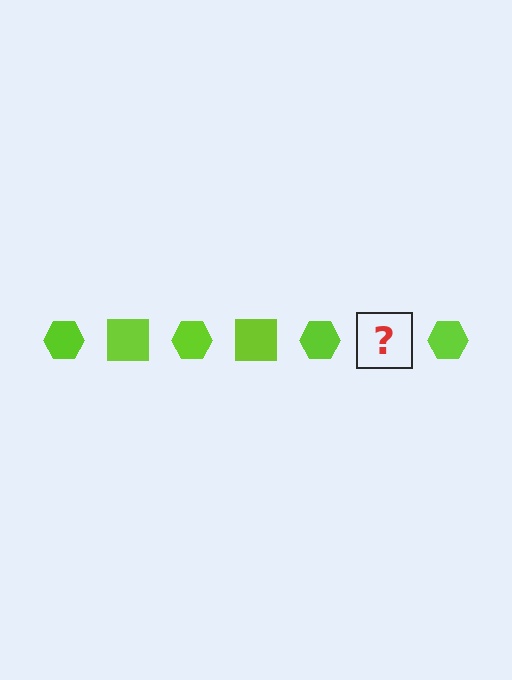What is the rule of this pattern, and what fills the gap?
The rule is that the pattern cycles through hexagon, square shapes in lime. The gap should be filled with a lime square.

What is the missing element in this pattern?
The missing element is a lime square.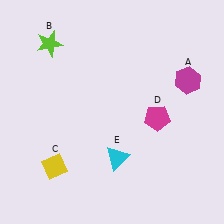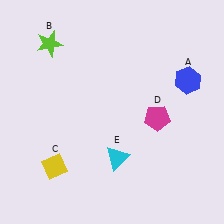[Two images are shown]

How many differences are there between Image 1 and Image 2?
There is 1 difference between the two images.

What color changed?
The hexagon (A) changed from magenta in Image 1 to blue in Image 2.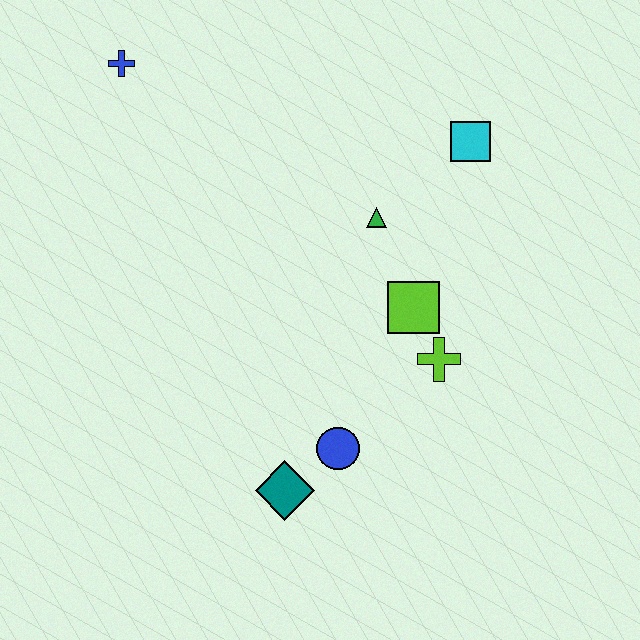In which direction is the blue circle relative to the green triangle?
The blue circle is below the green triangle.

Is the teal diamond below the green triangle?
Yes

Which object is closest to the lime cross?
The lime square is closest to the lime cross.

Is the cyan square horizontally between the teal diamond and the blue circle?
No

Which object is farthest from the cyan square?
The teal diamond is farthest from the cyan square.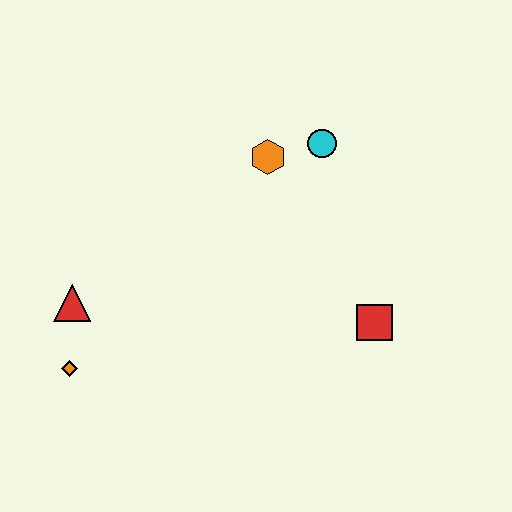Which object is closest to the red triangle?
The orange diamond is closest to the red triangle.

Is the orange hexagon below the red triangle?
No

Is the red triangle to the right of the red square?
No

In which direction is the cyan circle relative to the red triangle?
The cyan circle is to the right of the red triangle.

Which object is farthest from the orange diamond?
The cyan circle is farthest from the orange diamond.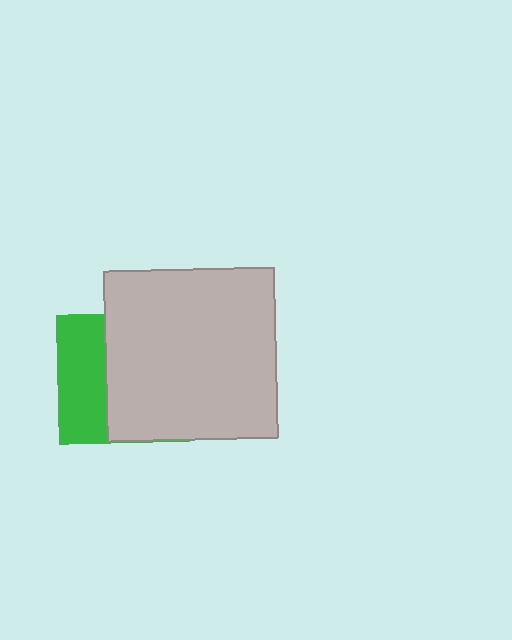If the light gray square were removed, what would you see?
You would see the complete green square.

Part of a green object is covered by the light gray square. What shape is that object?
It is a square.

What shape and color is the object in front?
The object in front is a light gray square.